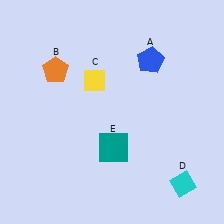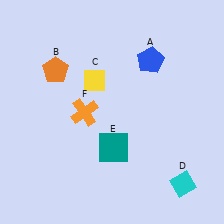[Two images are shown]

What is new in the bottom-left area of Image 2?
An orange cross (F) was added in the bottom-left area of Image 2.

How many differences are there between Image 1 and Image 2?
There is 1 difference between the two images.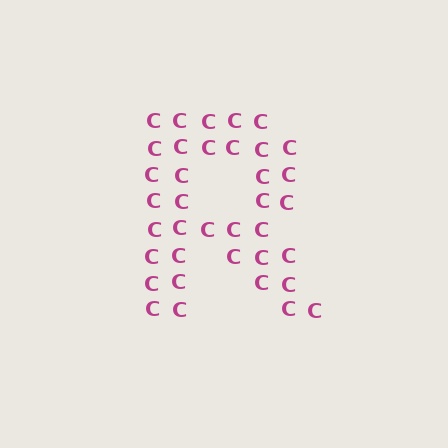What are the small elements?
The small elements are letter C's.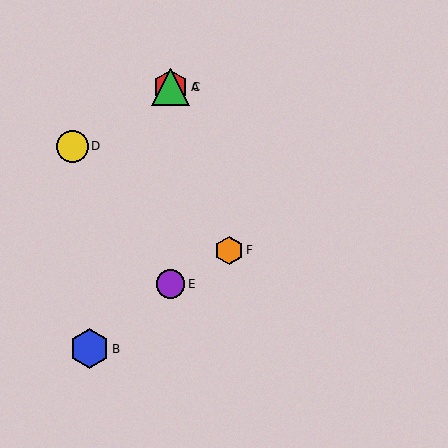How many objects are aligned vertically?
3 objects (A, C, E) are aligned vertically.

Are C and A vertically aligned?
Yes, both are at x≈170.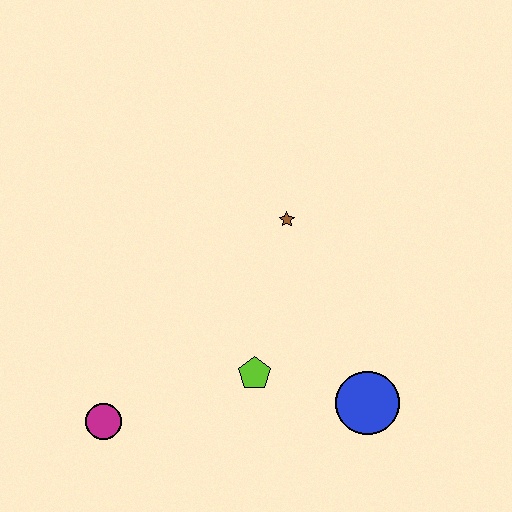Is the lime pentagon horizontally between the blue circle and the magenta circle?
Yes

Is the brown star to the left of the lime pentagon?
No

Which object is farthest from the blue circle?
The magenta circle is farthest from the blue circle.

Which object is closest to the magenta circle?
The lime pentagon is closest to the magenta circle.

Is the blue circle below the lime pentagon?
Yes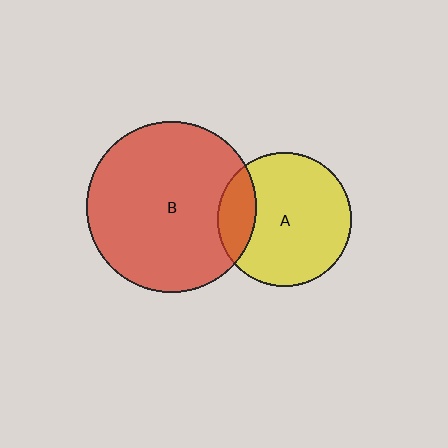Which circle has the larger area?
Circle B (red).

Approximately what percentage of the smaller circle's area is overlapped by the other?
Approximately 20%.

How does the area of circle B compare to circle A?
Approximately 1.6 times.